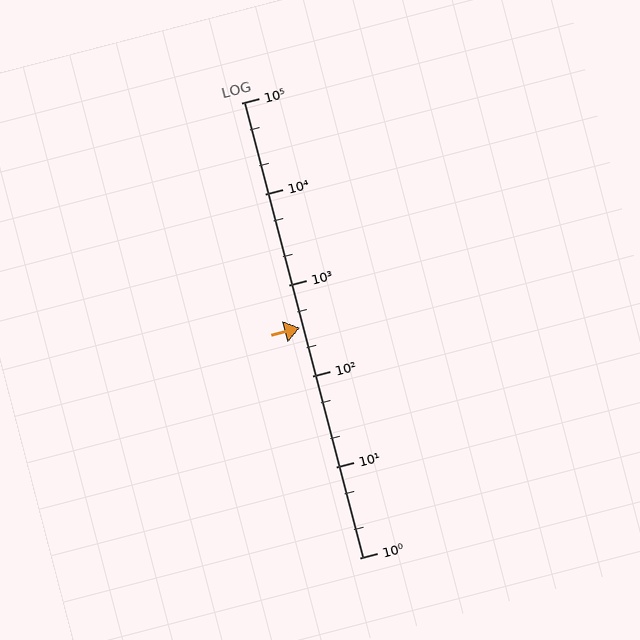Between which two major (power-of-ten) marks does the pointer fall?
The pointer is between 100 and 1000.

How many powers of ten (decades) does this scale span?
The scale spans 5 decades, from 1 to 100000.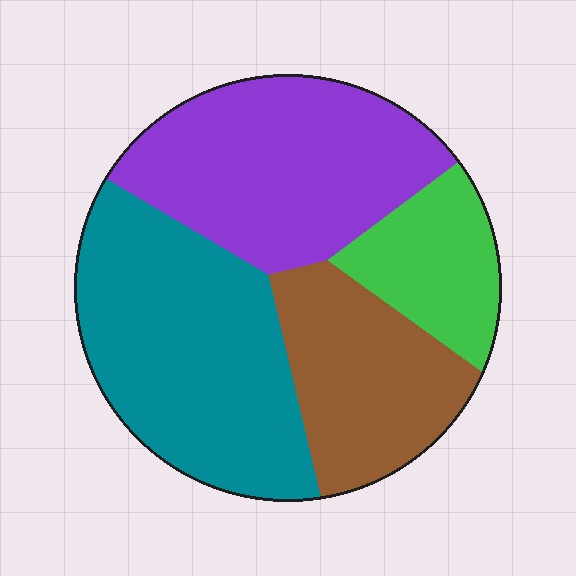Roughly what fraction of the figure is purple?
Purple takes up about one third (1/3) of the figure.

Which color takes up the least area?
Green, at roughly 15%.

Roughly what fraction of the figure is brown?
Brown takes up about one fifth (1/5) of the figure.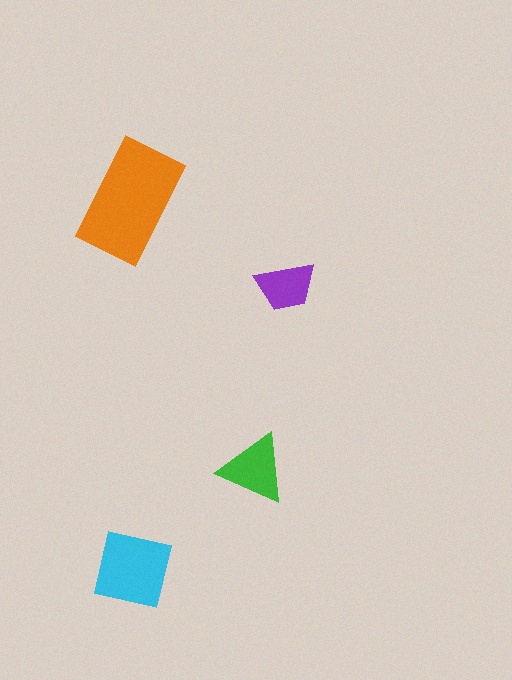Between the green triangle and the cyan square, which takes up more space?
The cyan square.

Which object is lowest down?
The cyan square is bottommost.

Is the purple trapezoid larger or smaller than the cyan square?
Smaller.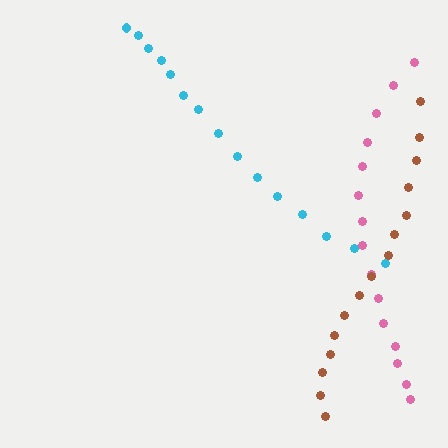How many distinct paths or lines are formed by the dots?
There are 3 distinct paths.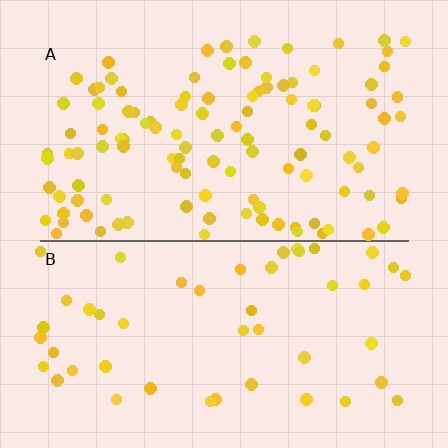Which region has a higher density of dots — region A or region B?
A (the top).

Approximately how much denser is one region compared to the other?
Approximately 2.3× — region A over region B.